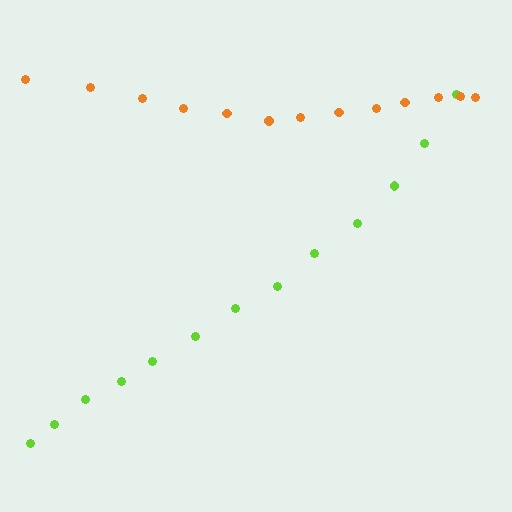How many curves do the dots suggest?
There are 2 distinct paths.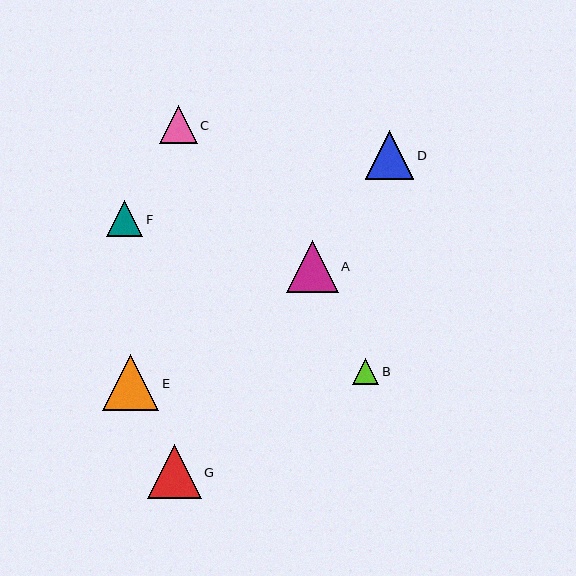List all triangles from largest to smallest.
From largest to smallest: E, G, A, D, C, F, B.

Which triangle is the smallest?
Triangle B is the smallest with a size of approximately 26 pixels.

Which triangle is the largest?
Triangle E is the largest with a size of approximately 56 pixels.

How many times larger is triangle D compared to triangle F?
Triangle D is approximately 1.4 times the size of triangle F.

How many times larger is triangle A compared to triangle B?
Triangle A is approximately 2.0 times the size of triangle B.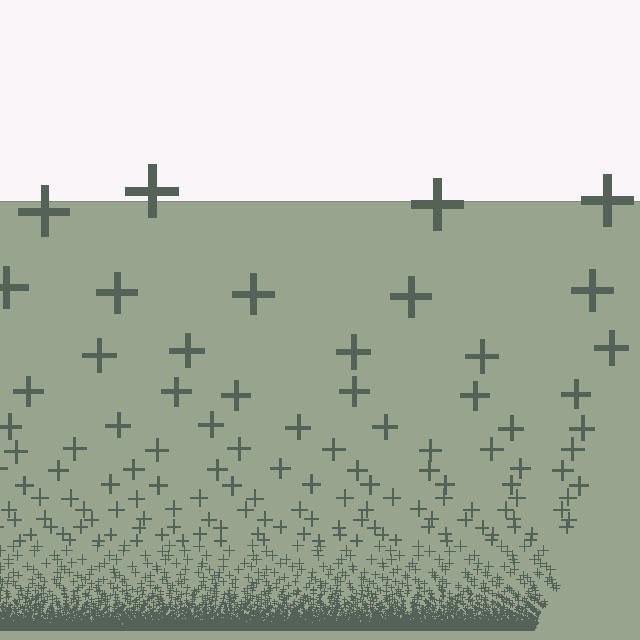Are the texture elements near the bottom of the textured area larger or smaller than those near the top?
Smaller. The gradient is inverted — elements near the bottom are smaller and denser.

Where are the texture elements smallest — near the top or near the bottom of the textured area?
Near the bottom.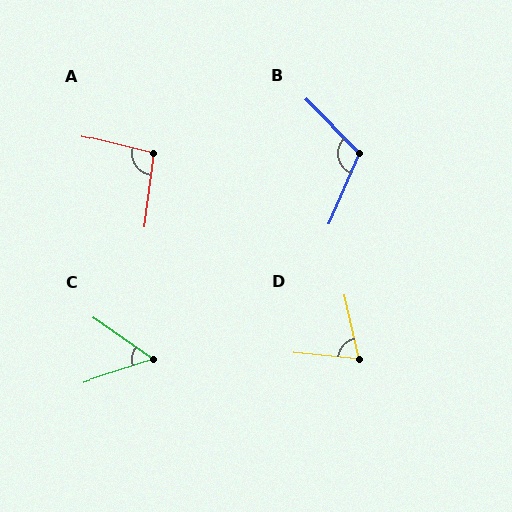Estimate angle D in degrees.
Approximately 72 degrees.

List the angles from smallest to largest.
C (53°), D (72°), A (96°), B (113°).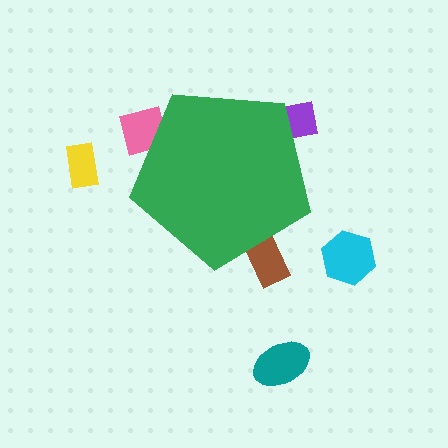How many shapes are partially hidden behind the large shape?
3 shapes are partially hidden.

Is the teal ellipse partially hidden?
No, the teal ellipse is fully visible.